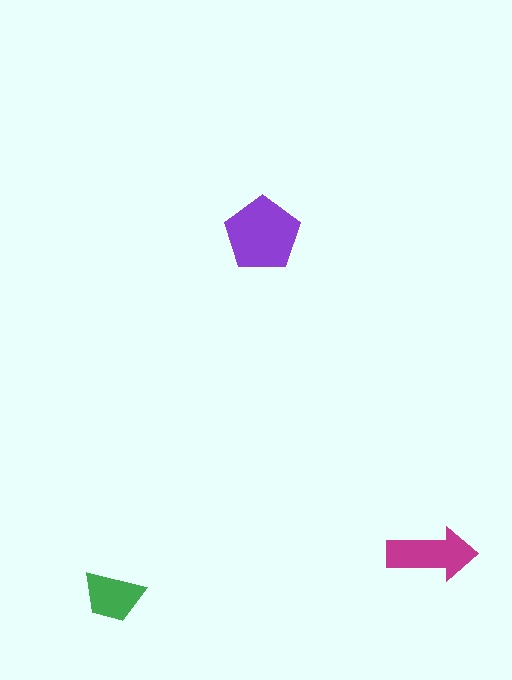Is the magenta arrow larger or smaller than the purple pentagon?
Smaller.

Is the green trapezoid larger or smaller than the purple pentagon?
Smaller.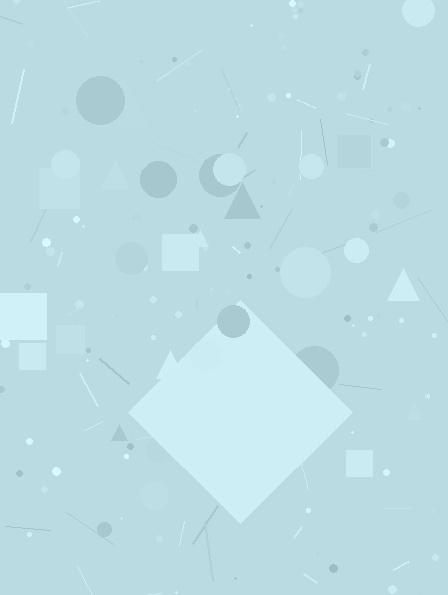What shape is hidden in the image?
A diamond is hidden in the image.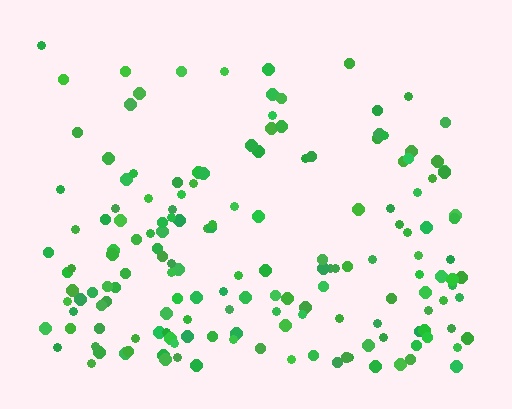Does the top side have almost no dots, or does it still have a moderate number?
Still a moderate number, just noticeably fewer than the bottom.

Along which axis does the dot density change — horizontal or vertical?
Vertical.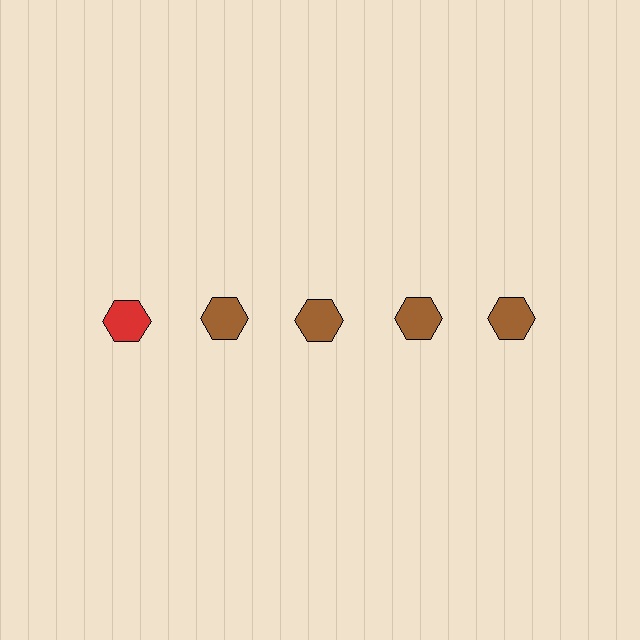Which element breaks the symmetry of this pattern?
The red hexagon in the top row, leftmost column breaks the symmetry. All other shapes are brown hexagons.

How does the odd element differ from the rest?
It has a different color: red instead of brown.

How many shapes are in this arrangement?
There are 5 shapes arranged in a grid pattern.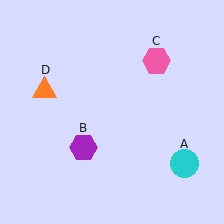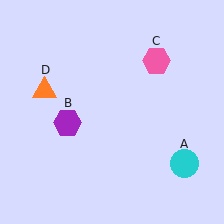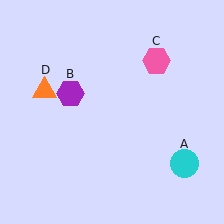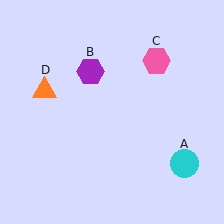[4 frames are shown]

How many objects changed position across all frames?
1 object changed position: purple hexagon (object B).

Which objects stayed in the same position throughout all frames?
Cyan circle (object A) and pink hexagon (object C) and orange triangle (object D) remained stationary.